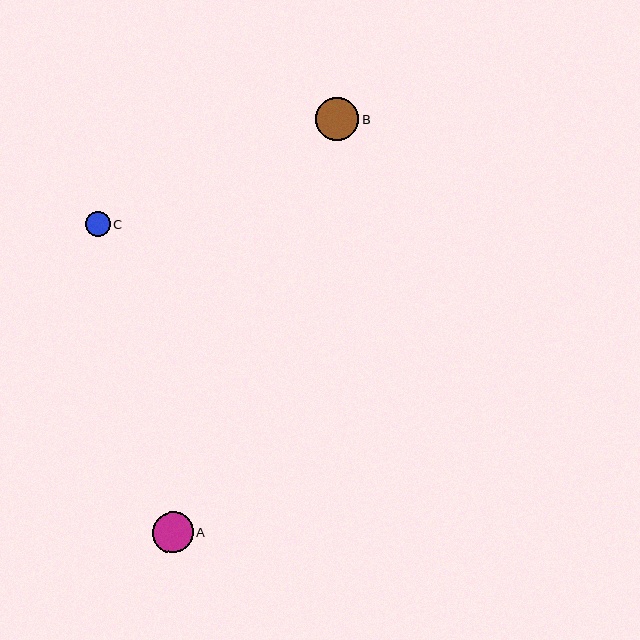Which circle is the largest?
Circle B is the largest with a size of approximately 43 pixels.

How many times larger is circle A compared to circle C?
Circle A is approximately 1.6 times the size of circle C.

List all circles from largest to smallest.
From largest to smallest: B, A, C.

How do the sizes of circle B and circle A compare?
Circle B and circle A are approximately the same size.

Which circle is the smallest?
Circle C is the smallest with a size of approximately 25 pixels.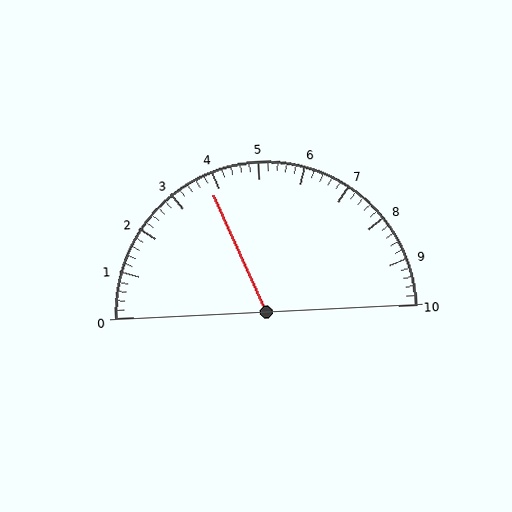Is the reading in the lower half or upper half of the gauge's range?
The reading is in the lower half of the range (0 to 10).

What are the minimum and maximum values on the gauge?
The gauge ranges from 0 to 10.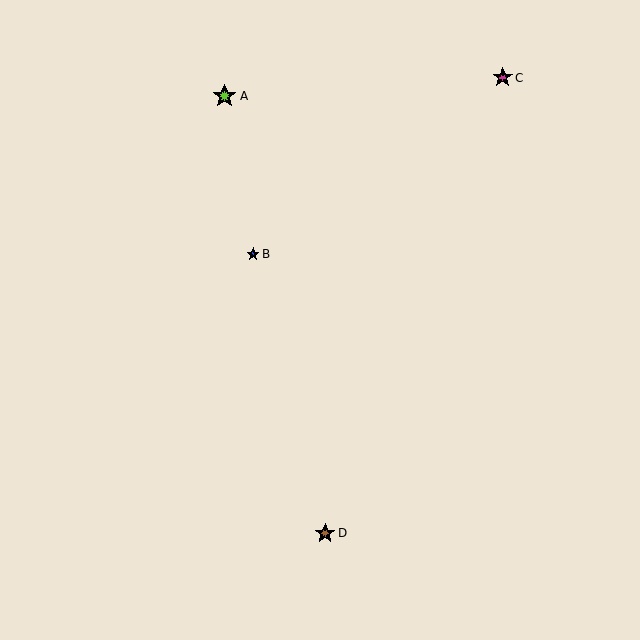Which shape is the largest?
The lime star (labeled A) is the largest.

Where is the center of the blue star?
The center of the blue star is at (253, 254).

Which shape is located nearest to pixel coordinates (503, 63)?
The magenta star (labeled C) at (503, 78) is nearest to that location.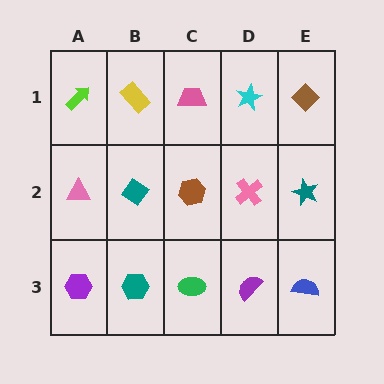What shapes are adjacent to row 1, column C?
A brown hexagon (row 2, column C), a yellow rectangle (row 1, column B), a cyan star (row 1, column D).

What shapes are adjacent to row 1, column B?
A teal diamond (row 2, column B), a lime arrow (row 1, column A), a pink trapezoid (row 1, column C).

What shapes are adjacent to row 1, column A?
A pink triangle (row 2, column A), a yellow rectangle (row 1, column B).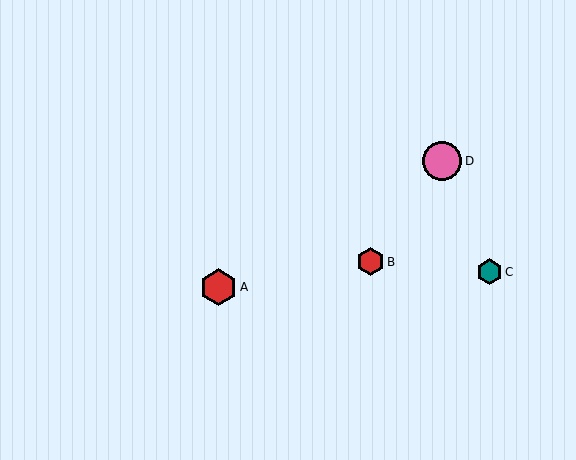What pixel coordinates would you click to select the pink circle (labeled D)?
Click at (442, 161) to select the pink circle D.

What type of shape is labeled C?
Shape C is a teal hexagon.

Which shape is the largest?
The pink circle (labeled D) is the largest.